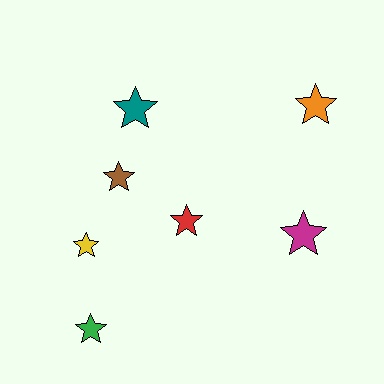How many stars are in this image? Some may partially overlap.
There are 7 stars.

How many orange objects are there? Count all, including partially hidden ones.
There is 1 orange object.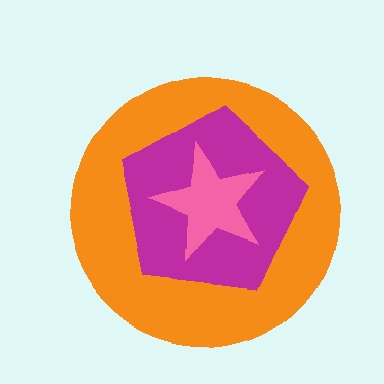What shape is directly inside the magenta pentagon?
The pink star.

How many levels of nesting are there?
3.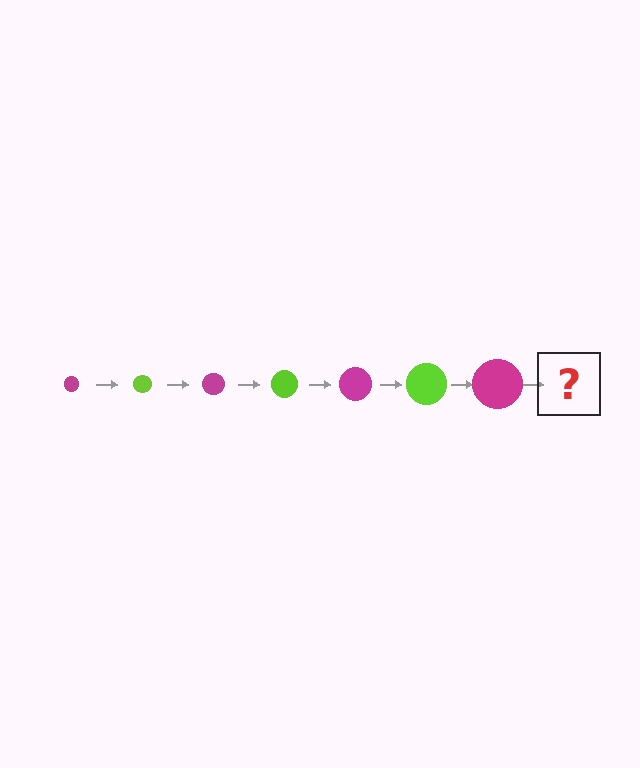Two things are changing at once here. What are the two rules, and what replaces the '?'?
The two rules are that the circle grows larger each step and the color cycles through magenta and lime. The '?' should be a lime circle, larger than the previous one.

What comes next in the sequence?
The next element should be a lime circle, larger than the previous one.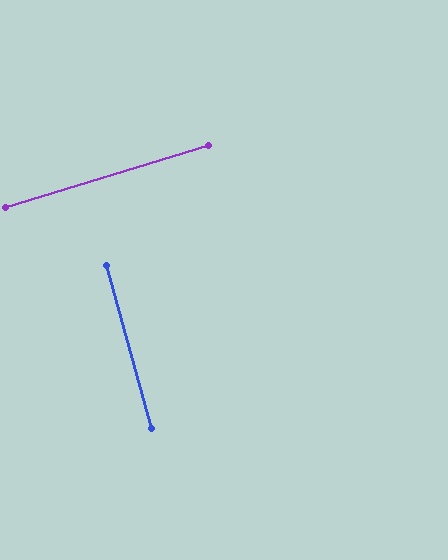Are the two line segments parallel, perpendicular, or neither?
Perpendicular — they meet at approximately 88°.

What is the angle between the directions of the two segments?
Approximately 88 degrees.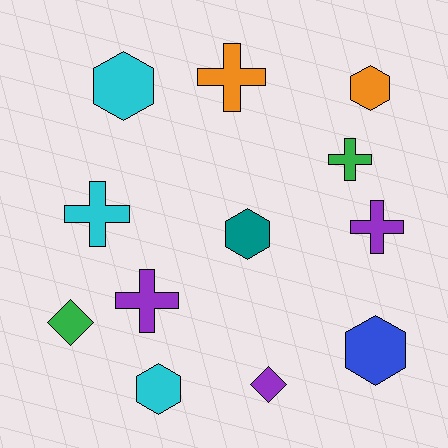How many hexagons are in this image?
There are 5 hexagons.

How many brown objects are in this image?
There are no brown objects.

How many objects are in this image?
There are 12 objects.